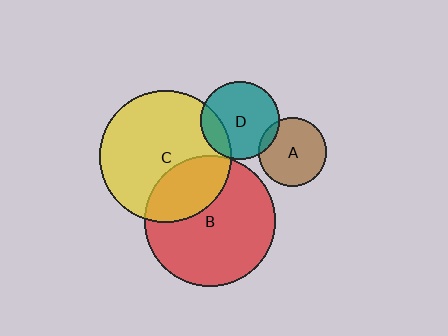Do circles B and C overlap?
Yes.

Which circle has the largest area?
Circle C (yellow).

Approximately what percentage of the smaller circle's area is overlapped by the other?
Approximately 30%.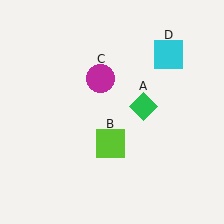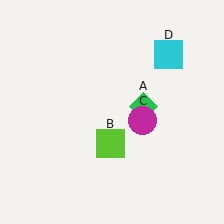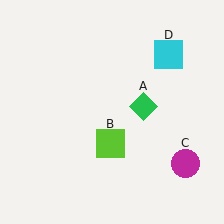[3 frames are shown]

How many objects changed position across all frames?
1 object changed position: magenta circle (object C).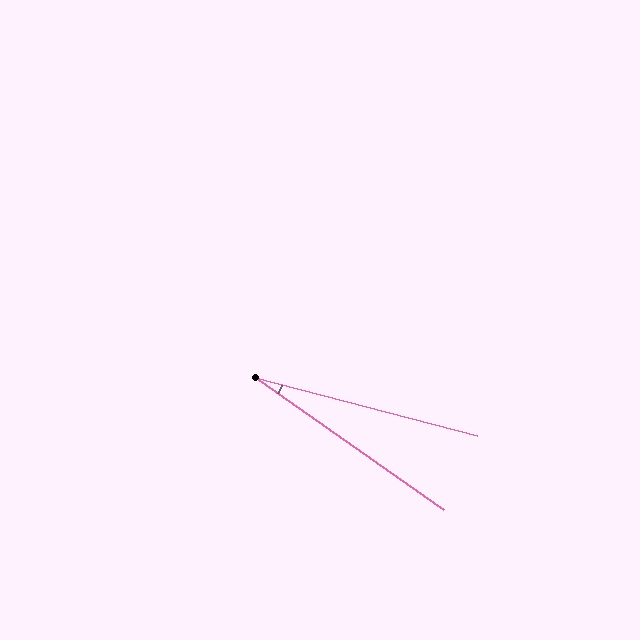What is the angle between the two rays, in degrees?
Approximately 20 degrees.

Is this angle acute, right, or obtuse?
It is acute.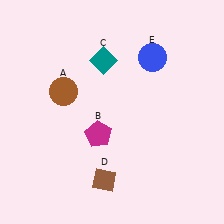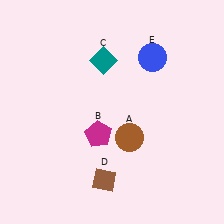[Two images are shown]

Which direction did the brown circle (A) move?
The brown circle (A) moved right.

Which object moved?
The brown circle (A) moved right.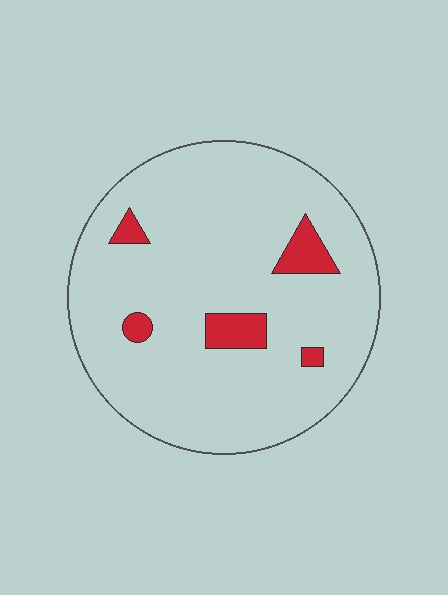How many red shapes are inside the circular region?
5.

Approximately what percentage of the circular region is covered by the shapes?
Approximately 10%.